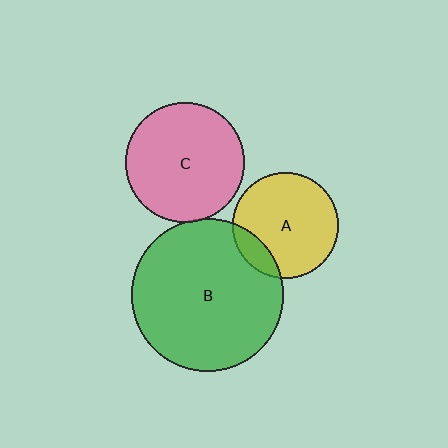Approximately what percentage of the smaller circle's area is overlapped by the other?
Approximately 15%.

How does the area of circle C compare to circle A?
Approximately 1.3 times.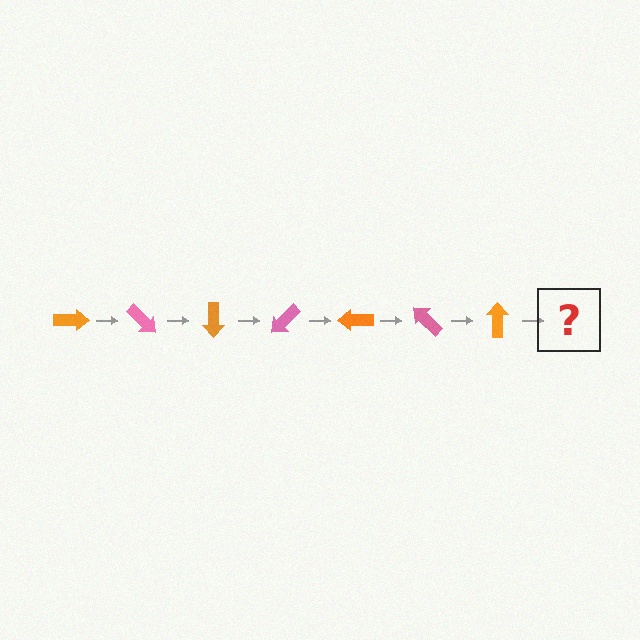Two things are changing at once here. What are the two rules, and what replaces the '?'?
The two rules are that it rotates 45 degrees each step and the color cycles through orange and pink. The '?' should be a pink arrow, rotated 315 degrees from the start.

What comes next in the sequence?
The next element should be a pink arrow, rotated 315 degrees from the start.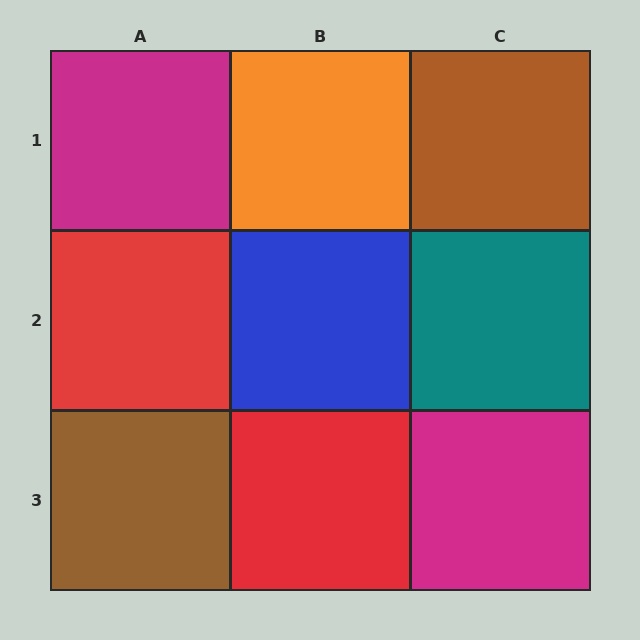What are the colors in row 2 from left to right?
Red, blue, teal.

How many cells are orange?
1 cell is orange.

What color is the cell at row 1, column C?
Brown.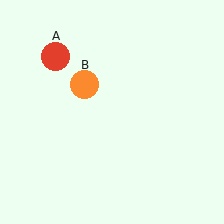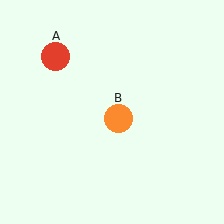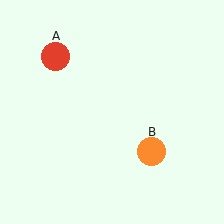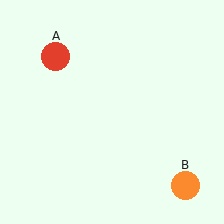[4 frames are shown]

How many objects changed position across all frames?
1 object changed position: orange circle (object B).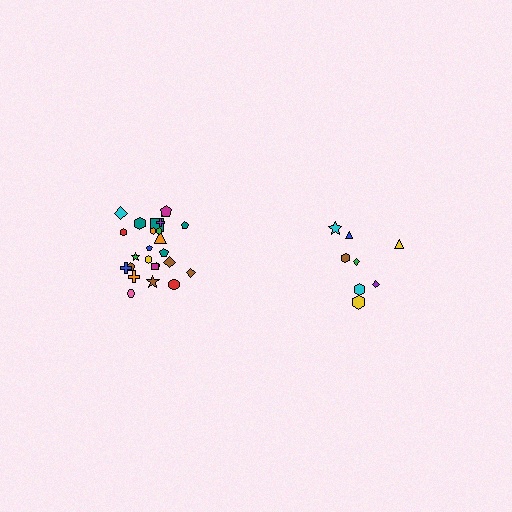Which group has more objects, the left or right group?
The left group.